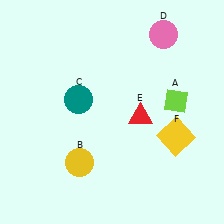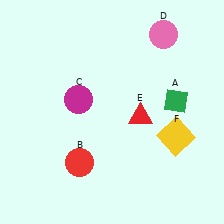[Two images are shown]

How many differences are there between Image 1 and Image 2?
There are 3 differences between the two images.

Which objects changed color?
A changed from lime to green. B changed from yellow to red. C changed from teal to magenta.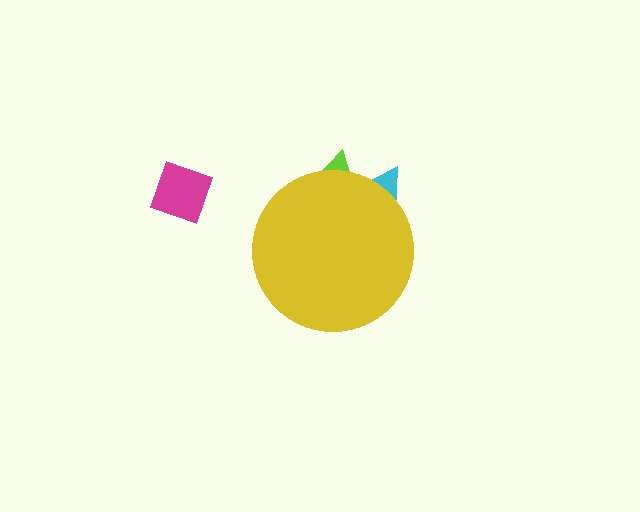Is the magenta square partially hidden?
No, the magenta square is fully visible.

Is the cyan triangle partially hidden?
Yes, the cyan triangle is partially hidden behind the yellow circle.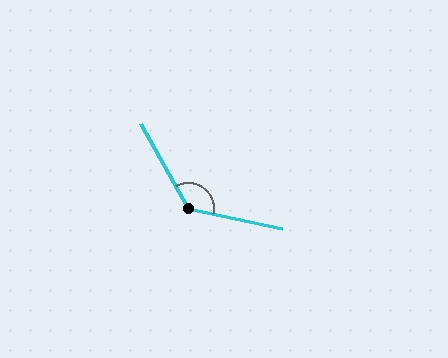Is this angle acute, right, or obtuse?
It is obtuse.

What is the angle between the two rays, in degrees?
Approximately 131 degrees.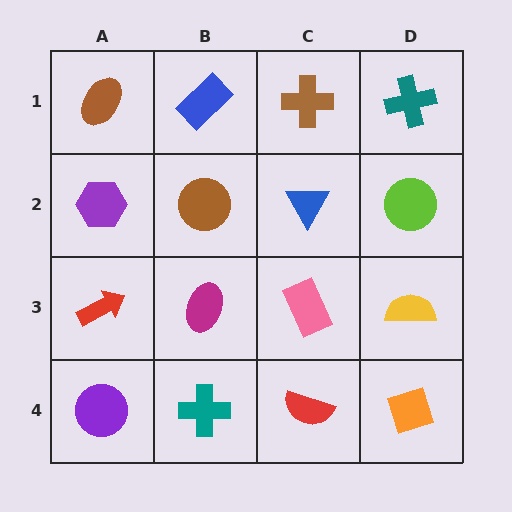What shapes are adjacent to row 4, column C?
A pink rectangle (row 3, column C), a teal cross (row 4, column B), an orange diamond (row 4, column D).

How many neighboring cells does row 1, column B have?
3.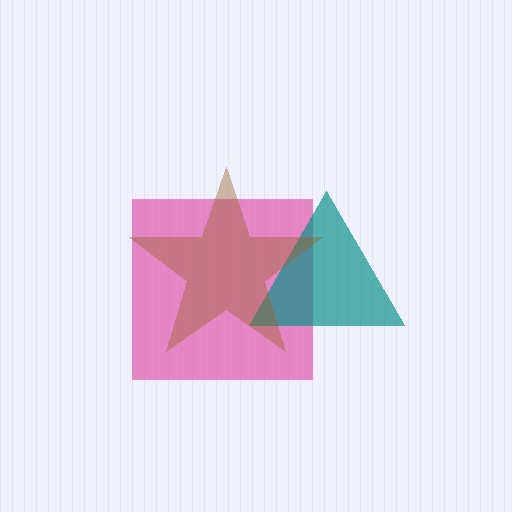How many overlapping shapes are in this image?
There are 3 overlapping shapes in the image.